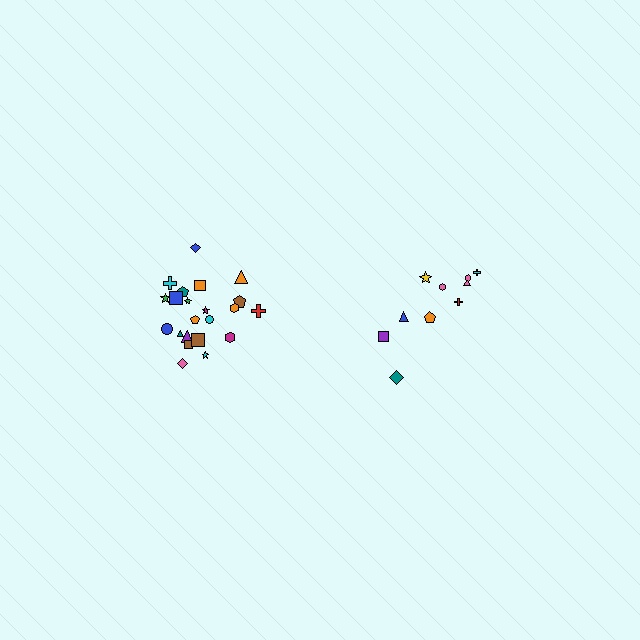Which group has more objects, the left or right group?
The left group.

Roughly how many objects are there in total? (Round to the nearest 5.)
Roughly 30 objects in total.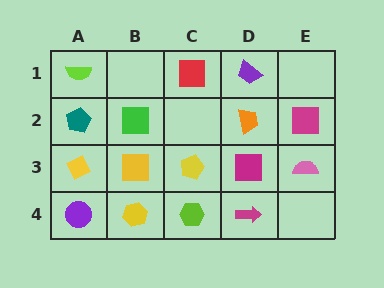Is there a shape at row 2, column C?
No, that cell is empty.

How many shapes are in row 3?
5 shapes.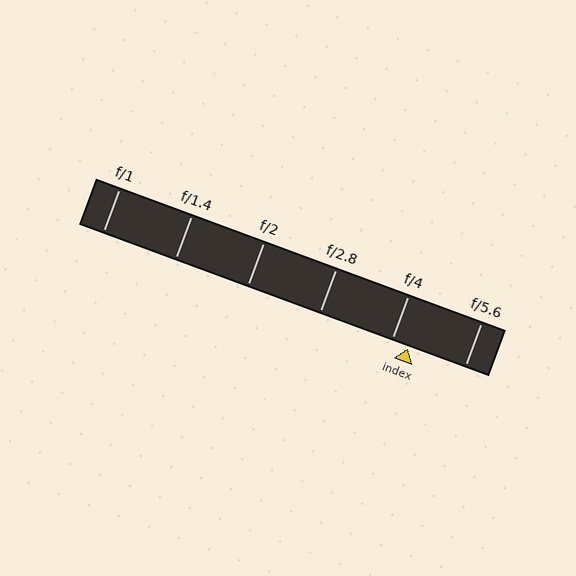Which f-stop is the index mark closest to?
The index mark is closest to f/4.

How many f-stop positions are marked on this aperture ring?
There are 6 f-stop positions marked.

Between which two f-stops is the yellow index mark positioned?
The index mark is between f/4 and f/5.6.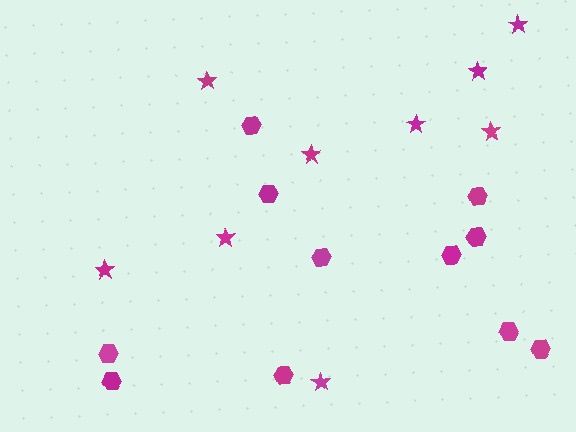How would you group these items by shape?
There are 2 groups: one group of hexagons (11) and one group of stars (9).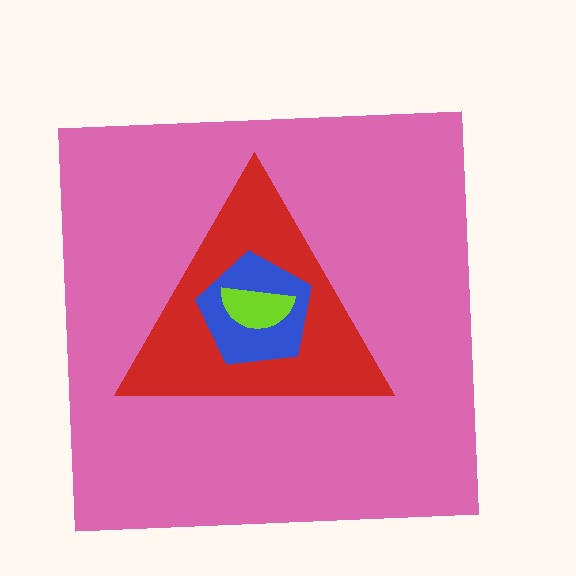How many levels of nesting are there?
4.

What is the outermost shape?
The pink square.